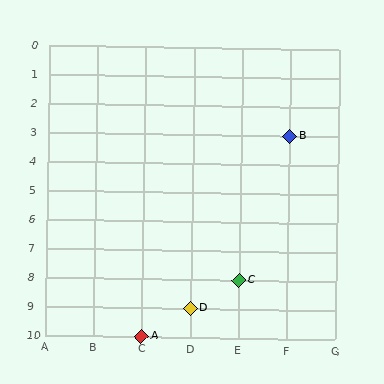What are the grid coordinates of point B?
Point B is at grid coordinates (F, 3).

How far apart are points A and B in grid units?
Points A and B are 3 columns and 7 rows apart (about 7.6 grid units diagonally).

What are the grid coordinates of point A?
Point A is at grid coordinates (C, 10).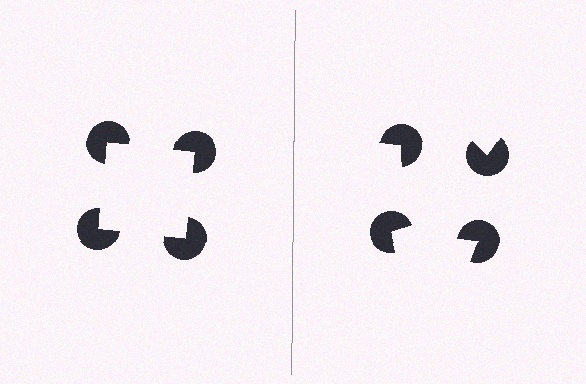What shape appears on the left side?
An illusory square.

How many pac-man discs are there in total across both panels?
8 — 4 on each side.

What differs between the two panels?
The pac-man discs are positioned identically on both sides; only the wedge orientations differ. On the left they align to a square; on the right they are misaligned.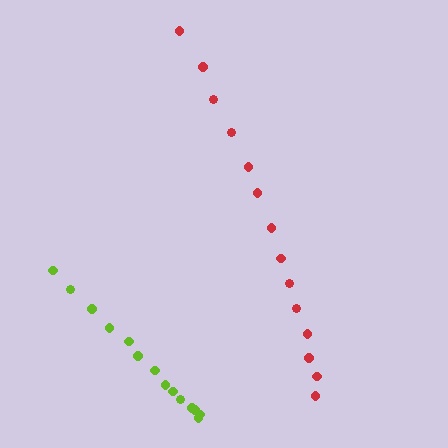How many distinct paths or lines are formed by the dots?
There are 2 distinct paths.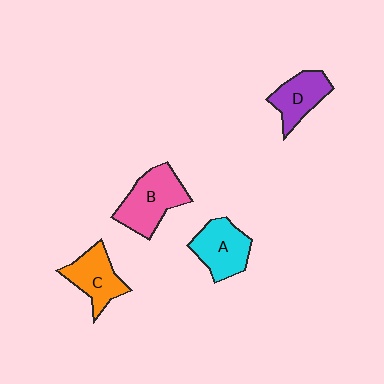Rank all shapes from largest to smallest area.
From largest to smallest: B (pink), A (cyan), C (orange), D (purple).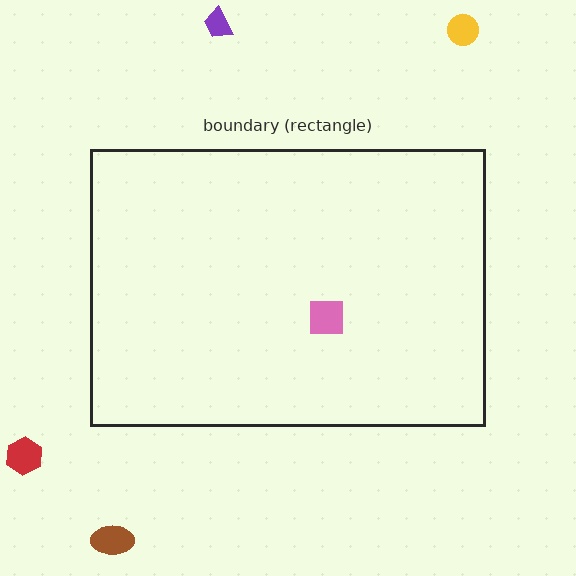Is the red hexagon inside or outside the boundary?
Outside.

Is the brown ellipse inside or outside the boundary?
Outside.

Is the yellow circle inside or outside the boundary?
Outside.